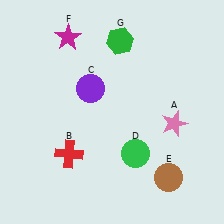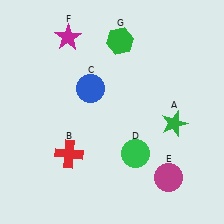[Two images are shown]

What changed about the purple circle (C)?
In Image 1, C is purple. In Image 2, it changed to blue.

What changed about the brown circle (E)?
In Image 1, E is brown. In Image 2, it changed to magenta.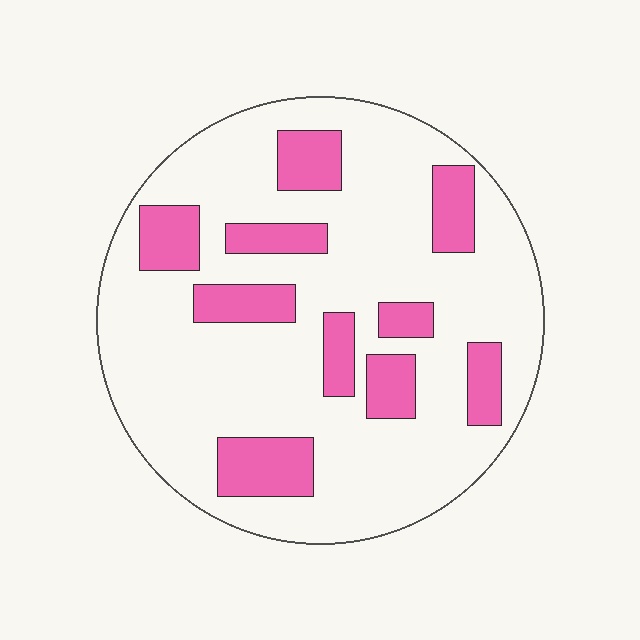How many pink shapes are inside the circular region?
10.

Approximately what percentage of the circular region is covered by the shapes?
Approximately 25%.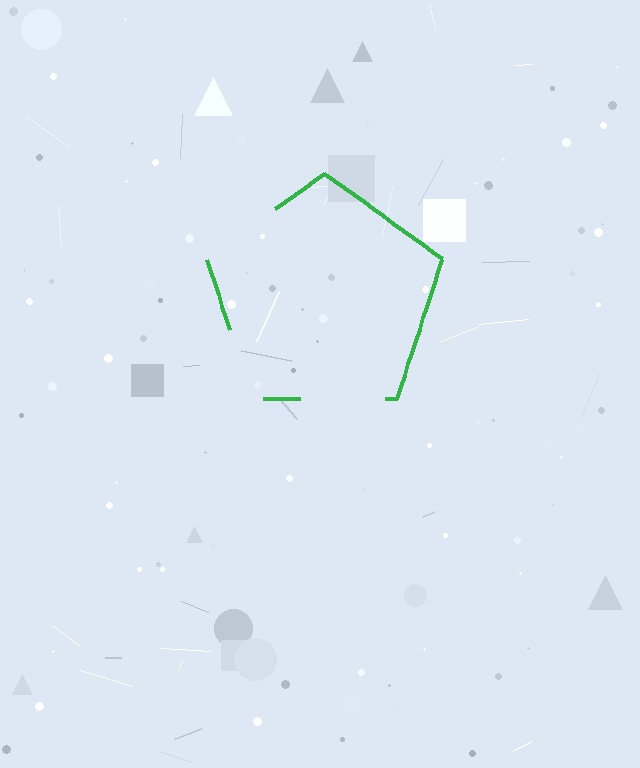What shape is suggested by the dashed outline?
The dashed outline suggests a pentagon.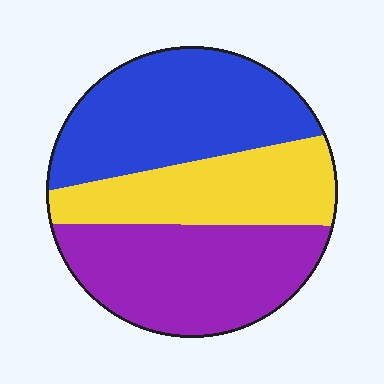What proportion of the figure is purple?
Purple covers roughly 35% of the figure.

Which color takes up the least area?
Yellow, at roughly 25%.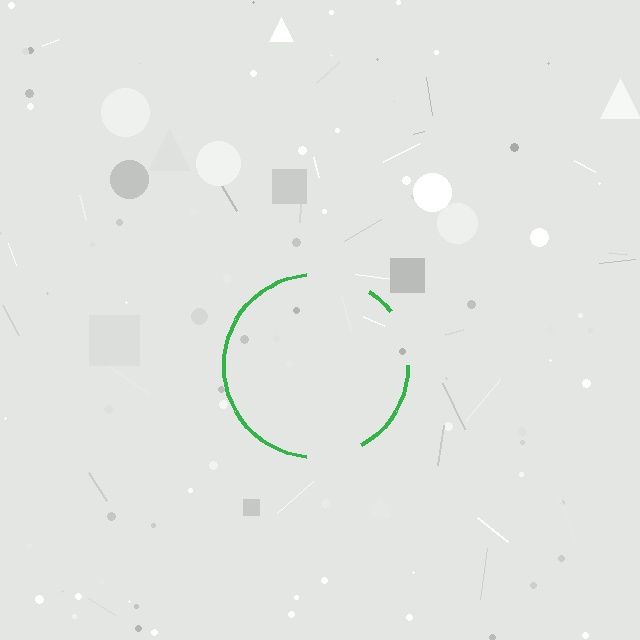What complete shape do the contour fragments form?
The contour fragments form a circle.